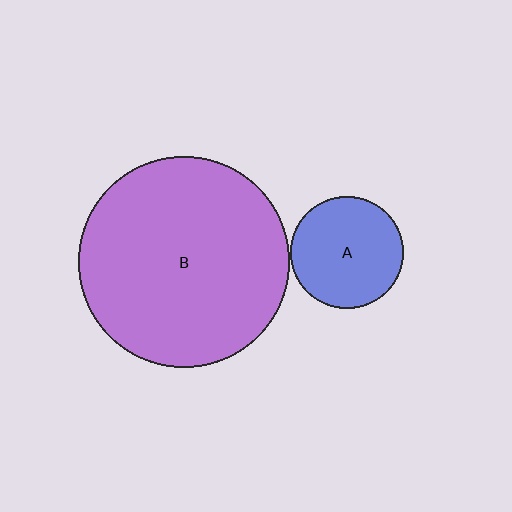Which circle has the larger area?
Circle B (purple).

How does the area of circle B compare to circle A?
Approximately 3.5 times.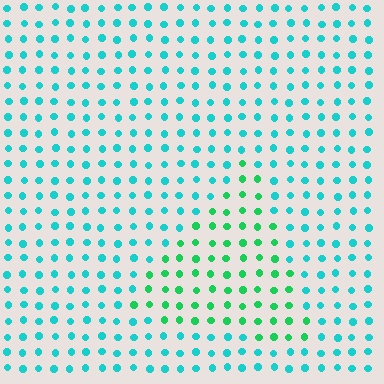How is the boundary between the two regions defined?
The boundary is defined purely by a slight shift in hue (about 38 degrees). Spacing, size, and orientation are identical on both sides.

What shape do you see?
I see a triangle.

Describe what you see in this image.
The image is filled with small cyan elements in a uniform arrangement. A triangle-shaped region is visible where the elements are tinted to a slightly different hue, forming a subtle color boundary.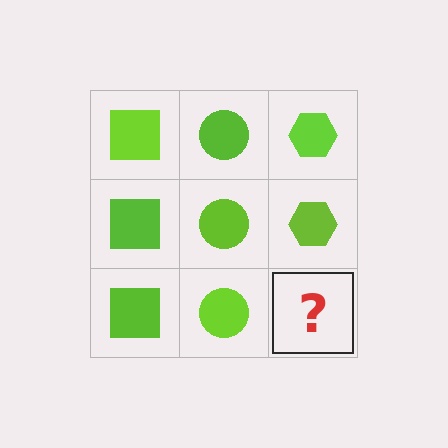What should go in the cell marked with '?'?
The missing cell should contain a lime hexagon.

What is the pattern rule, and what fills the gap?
The rule is that each column has a consistent shape. The gap should be filled with a lime hexagon.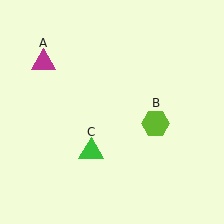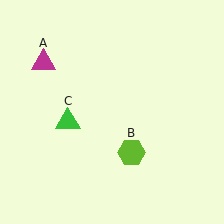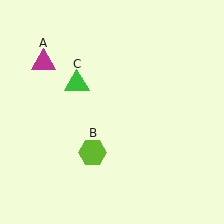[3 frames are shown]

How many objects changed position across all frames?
2 objects changed position: lime hexagon (object B), green triangle (object C).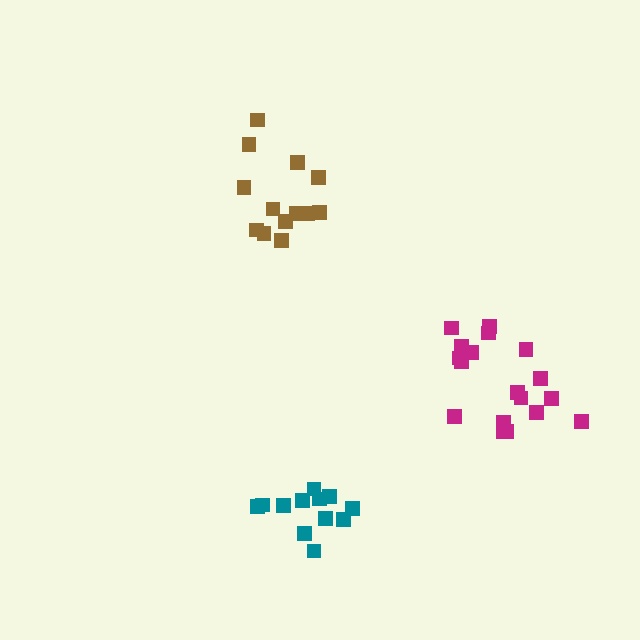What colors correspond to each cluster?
The clusters are colored: brown, teal, magenta.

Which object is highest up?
The brown cluster is topmost.